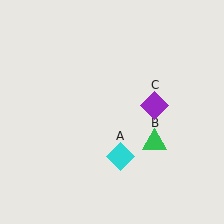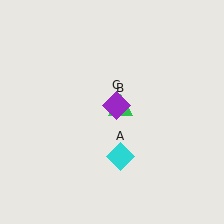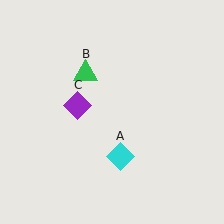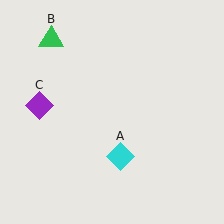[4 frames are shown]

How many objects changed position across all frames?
2 objects changed position: green triangle (object B), purple diamond (object C).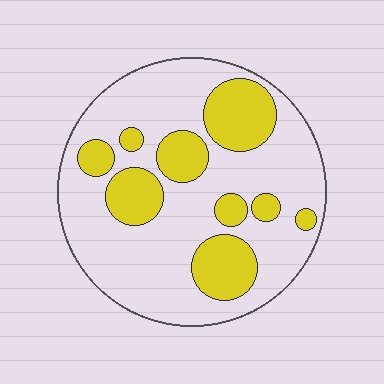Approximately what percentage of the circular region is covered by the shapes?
Approximately 30%.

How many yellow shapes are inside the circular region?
9.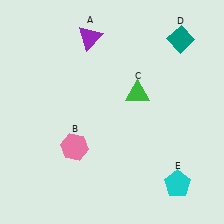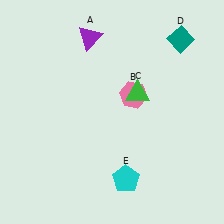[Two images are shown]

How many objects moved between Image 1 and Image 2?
2 objects moved between the two images.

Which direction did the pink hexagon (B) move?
The pink hexagon (B) moved right.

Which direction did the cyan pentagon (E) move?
The cyan pentagon (E) moved left.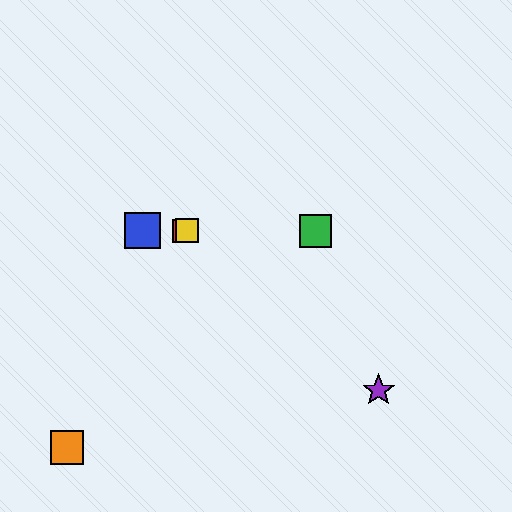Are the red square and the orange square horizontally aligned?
No, the red square is at y≈231 and the orange square is at y≈447.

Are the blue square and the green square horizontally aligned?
Yes, both are at y≈231.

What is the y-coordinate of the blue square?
The blue square is at y≈231.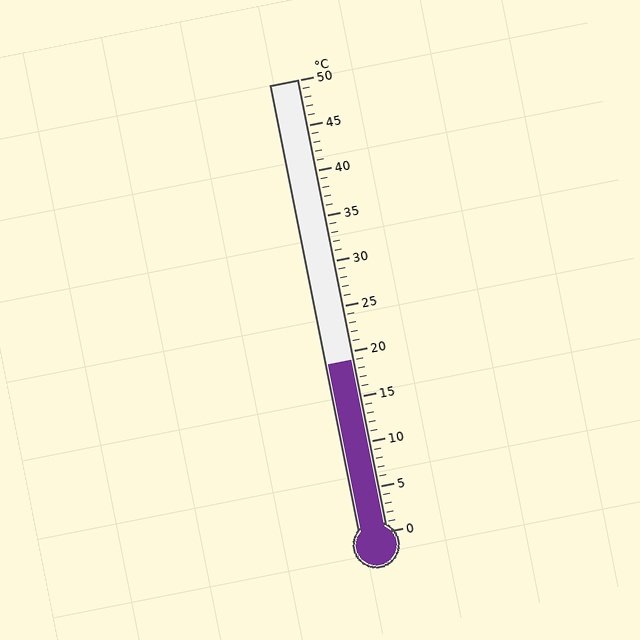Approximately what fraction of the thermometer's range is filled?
The thermometer is filled to approximately 40% of its range.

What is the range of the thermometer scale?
The thermometer scale ranges from 0°C to 50°C.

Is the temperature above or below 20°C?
The temperature is below 20°C.